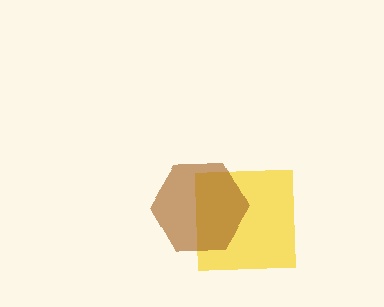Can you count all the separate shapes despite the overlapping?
Yes, there are 2 separate shapes.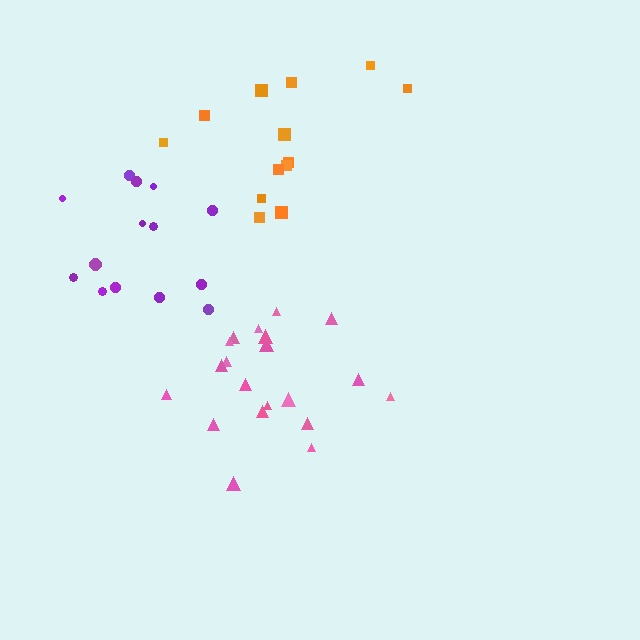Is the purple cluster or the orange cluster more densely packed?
Purple.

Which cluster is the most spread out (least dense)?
Orange.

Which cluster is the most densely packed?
Pink.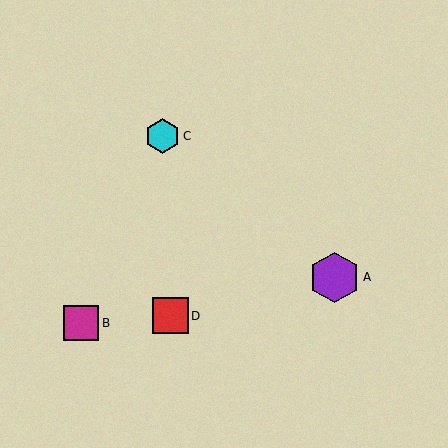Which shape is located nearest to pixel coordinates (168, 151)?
The cyan hexagon (labeled C) at (162, 136) is nearest to that location.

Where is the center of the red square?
The center of the red square is at (170, 316).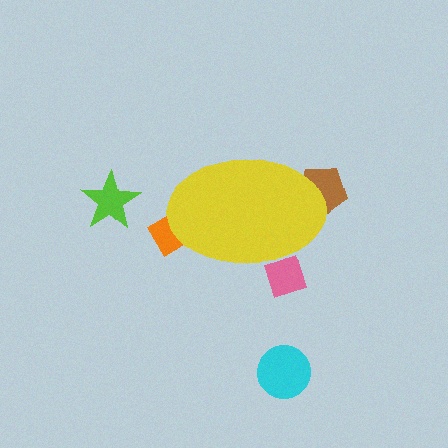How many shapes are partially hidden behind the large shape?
3 shapes are partially hidden.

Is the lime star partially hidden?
No, the lime star is fully visible.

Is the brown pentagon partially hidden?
Yes, the brown pentagon is partially hidden behind the yellow ellipse.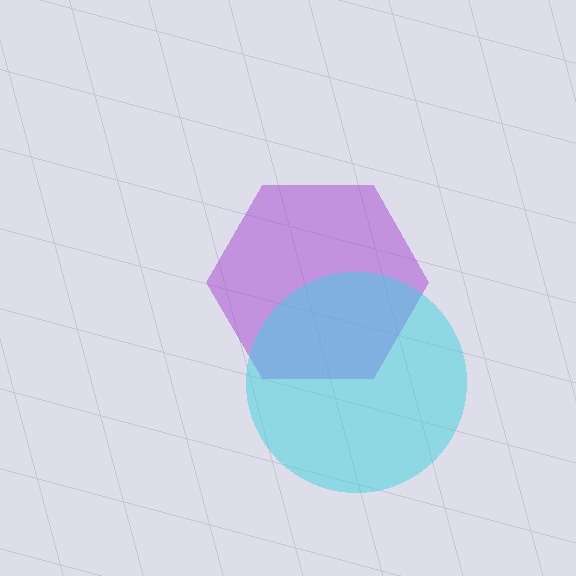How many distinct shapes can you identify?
There are 2 distinct shapes: a purple hexagon, a cyan circle.